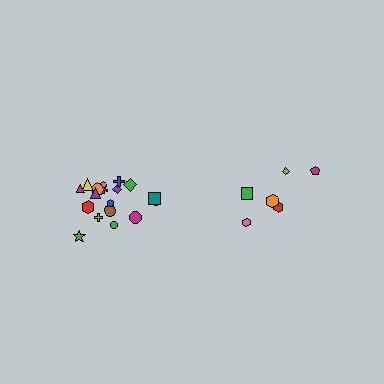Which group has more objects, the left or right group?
The left group.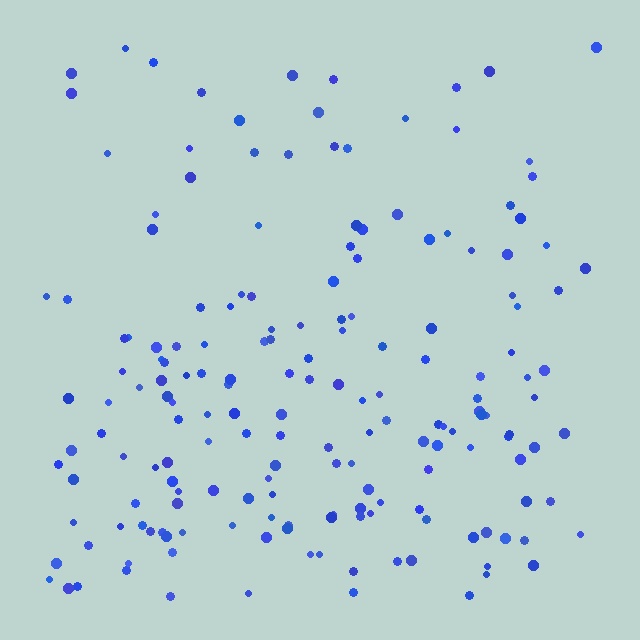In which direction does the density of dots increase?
From top to bottom, with the bottom side densest.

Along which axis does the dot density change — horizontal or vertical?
Vertical.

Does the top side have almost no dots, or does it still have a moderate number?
Still a moderate number, just noticeably fewer than the bottom.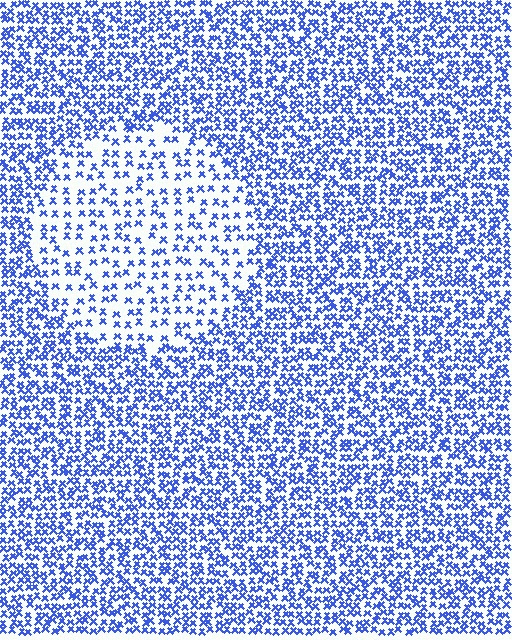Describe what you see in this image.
The image contains small blue elements arranged at two different densities. A circle-shaped region is visible where the elements are less densely packed than the surrounding area.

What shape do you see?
I see a circle.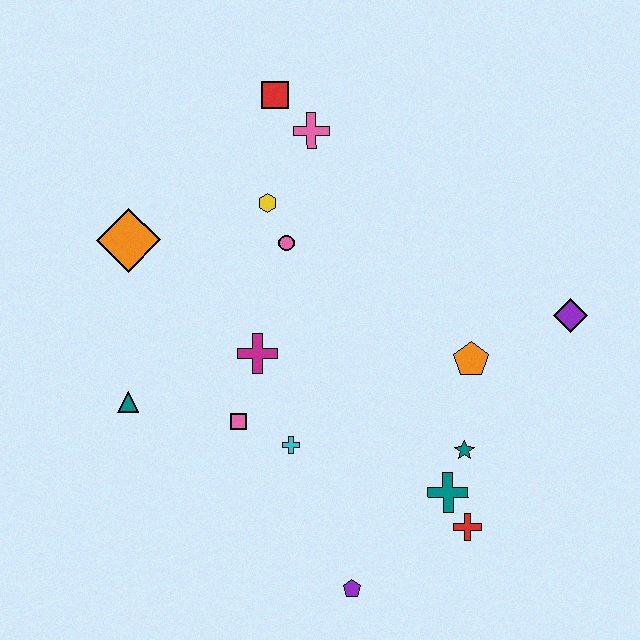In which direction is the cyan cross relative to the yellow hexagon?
The cyan cross is below the yellow hexagon.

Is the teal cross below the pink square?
Yes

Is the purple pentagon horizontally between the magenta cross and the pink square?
No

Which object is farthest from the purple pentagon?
The red square is farthest from the purple pentagon.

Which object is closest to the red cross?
The teal cross is closest to the red cross.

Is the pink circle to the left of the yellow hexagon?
No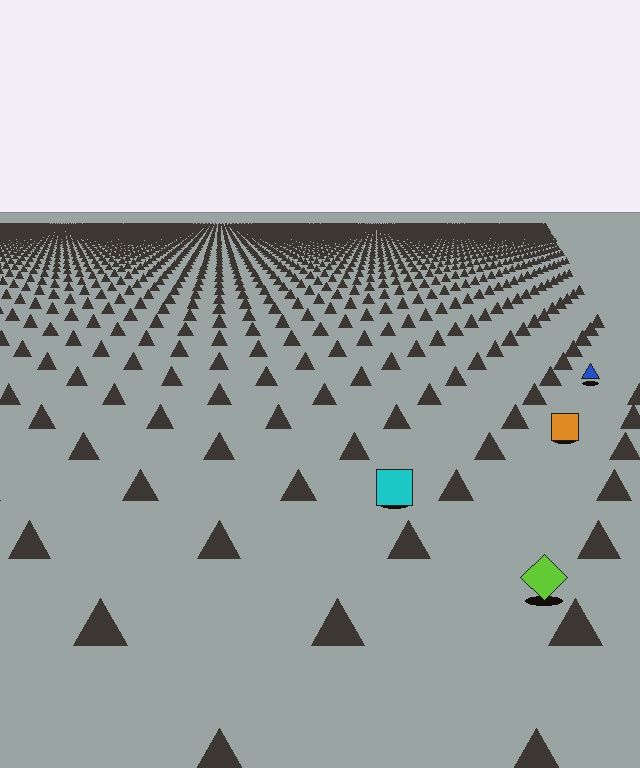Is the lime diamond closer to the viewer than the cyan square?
Yes. The lime diamond is closer — you can tell from the texture gradient: the ground texture is coarser near it.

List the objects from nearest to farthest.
From nearest to farthest: the lime diamond, the cyan square, the orange square, the blue triangle.